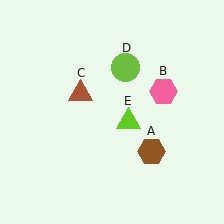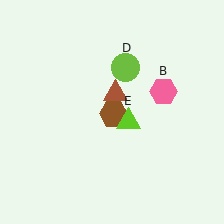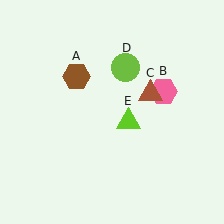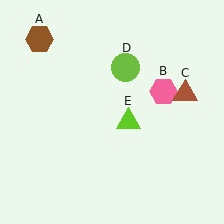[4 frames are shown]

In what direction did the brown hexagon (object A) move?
The brown hexagon (object A) moved up and to the left.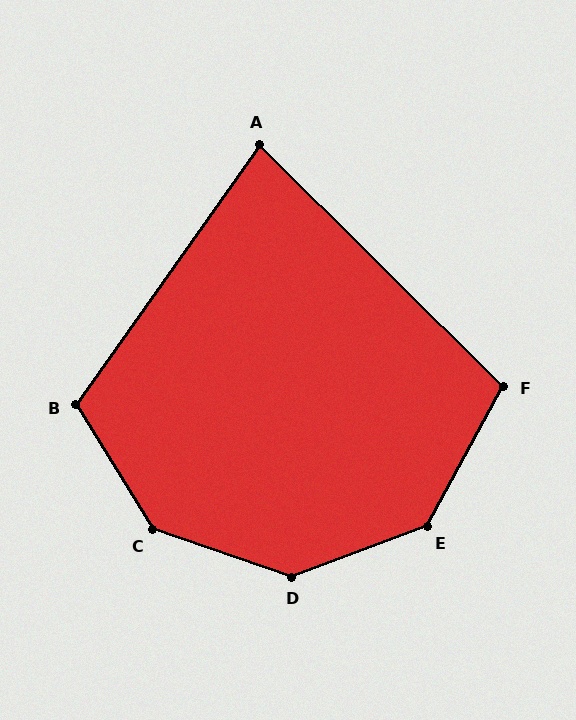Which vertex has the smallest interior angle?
A, at approximately 81 degrees.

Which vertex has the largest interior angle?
D, at approximately 141 degrees.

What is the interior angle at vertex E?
Approximately 139 degrees (obtuse).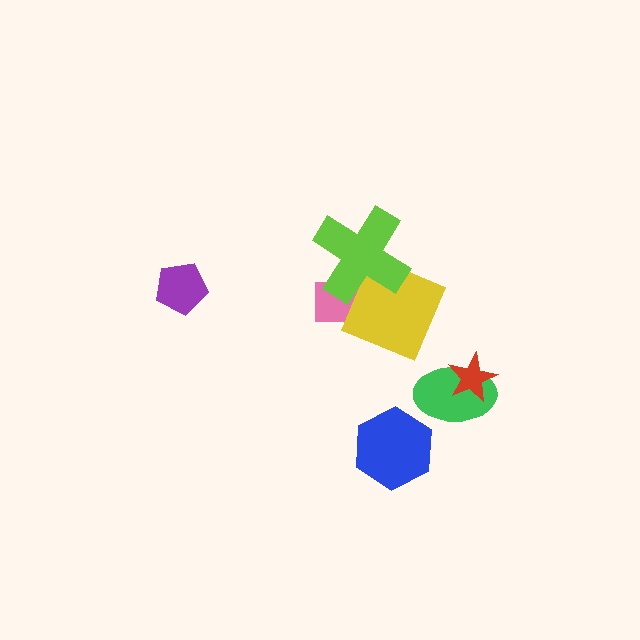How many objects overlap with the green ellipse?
1 object overlaps with the green ellipse.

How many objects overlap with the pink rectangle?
2 objects overlap with the pink rectangle.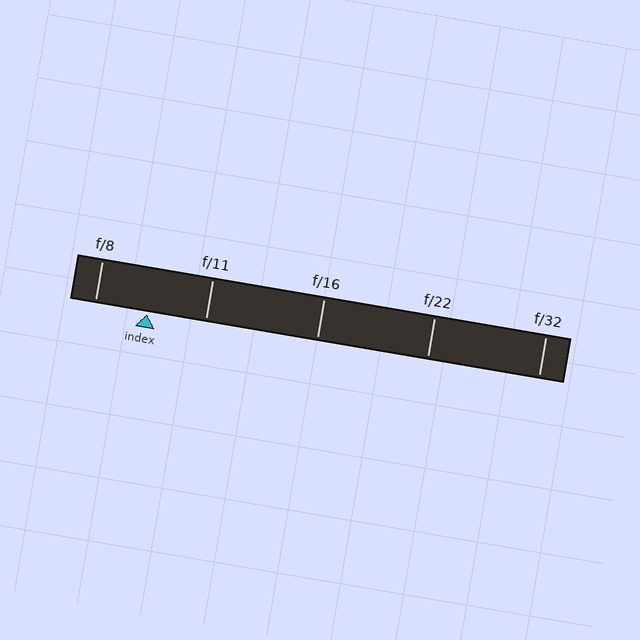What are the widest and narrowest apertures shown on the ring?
The widest aperture shown is f/8 and the narrowest is f/32.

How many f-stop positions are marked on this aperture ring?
There are 5 f-stop positions marked.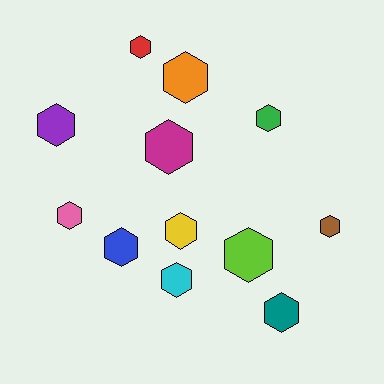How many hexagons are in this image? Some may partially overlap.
There are 12 hexagons.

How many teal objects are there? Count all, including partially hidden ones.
There is 1 teal object.